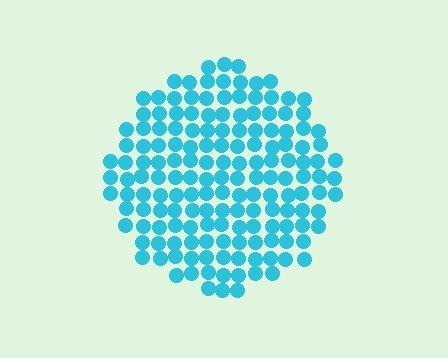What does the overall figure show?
The overall figure shows a circle.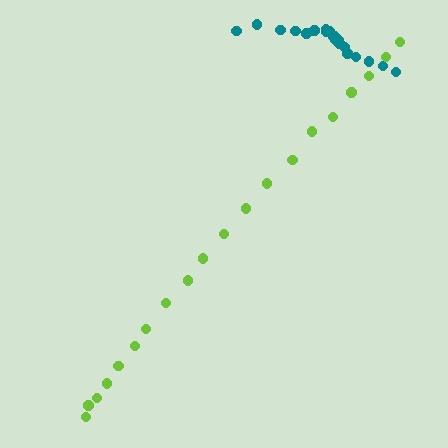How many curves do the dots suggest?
There are 2 distinct paths.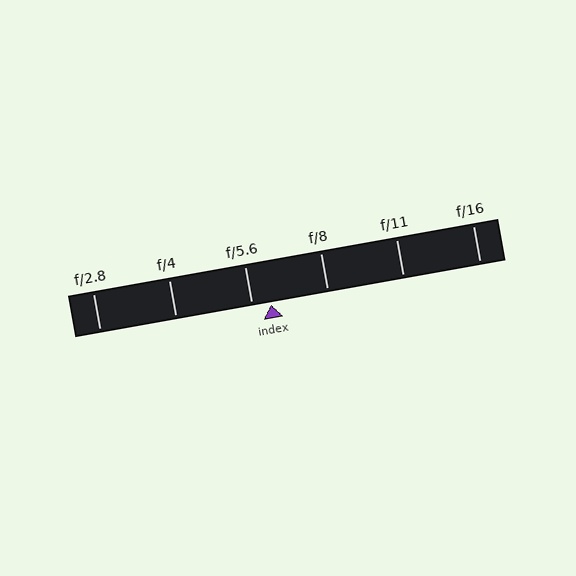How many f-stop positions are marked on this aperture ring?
There are 6 f-stop positions marked.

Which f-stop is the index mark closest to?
The index mark is closest to f/5.6.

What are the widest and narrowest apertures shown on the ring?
The widest aperture shown is f/2.8 and the narrowest is f/16.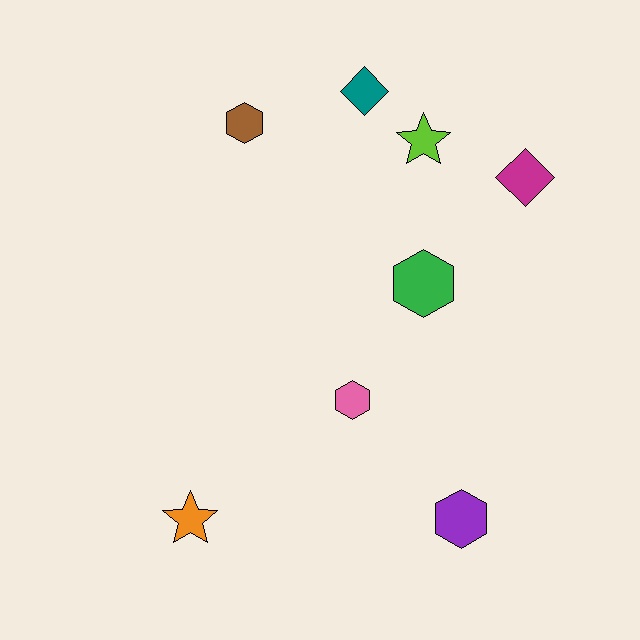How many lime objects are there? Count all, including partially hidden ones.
There is 1 lime object.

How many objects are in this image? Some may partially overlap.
There are 8 objects.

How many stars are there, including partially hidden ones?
There are 2 stars.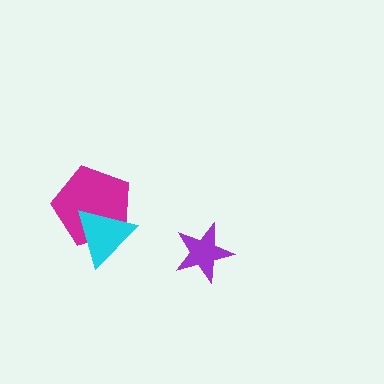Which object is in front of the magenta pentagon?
The cyan triangle is in front of the magenta pentagon.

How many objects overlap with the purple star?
0 objects overlap with the purple star.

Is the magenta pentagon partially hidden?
Yes, it is partially covered by another shape.